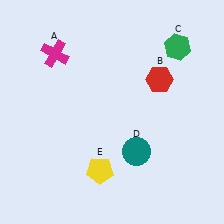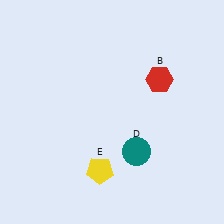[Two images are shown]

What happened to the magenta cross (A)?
The magenta cross (A) was removed in Image 2. It was in the top-left area of Image 1.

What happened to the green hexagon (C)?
The green hexagon (C) was removed in Image 2. It was in the top-right area of Image 1.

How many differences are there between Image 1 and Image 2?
There are 2 differences between the two images.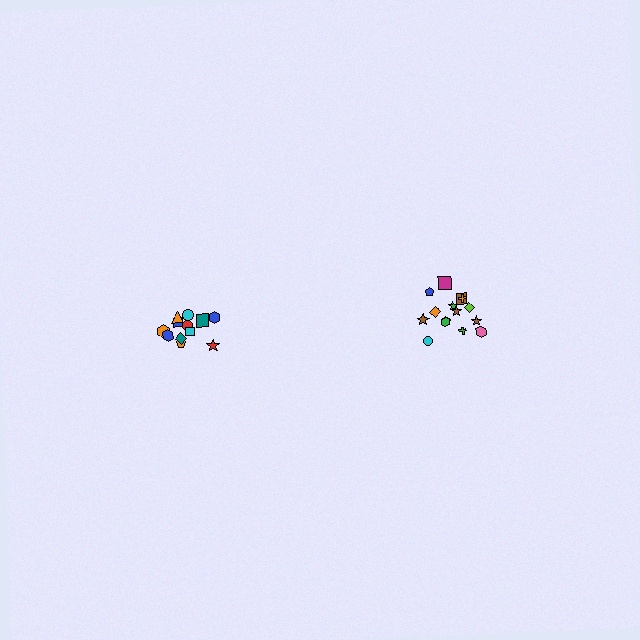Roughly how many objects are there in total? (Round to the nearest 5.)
Roughly 25 objects in total.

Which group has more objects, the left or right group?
The right group.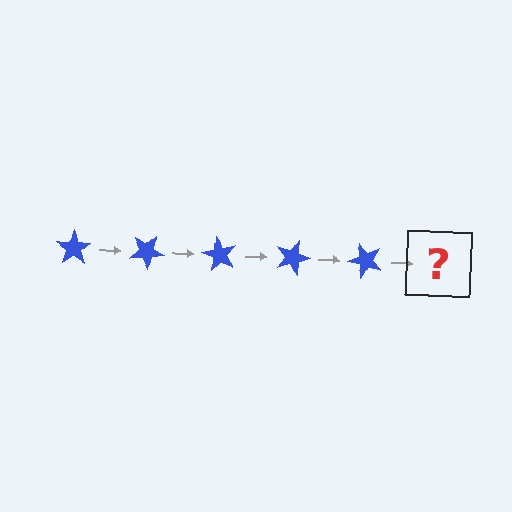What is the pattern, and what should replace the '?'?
The pattern is that the star rotates 30 degrees each step. The '?' should be a blue star rotated 150 degrees.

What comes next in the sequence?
The next element should be a blue star rotated 150 degrees.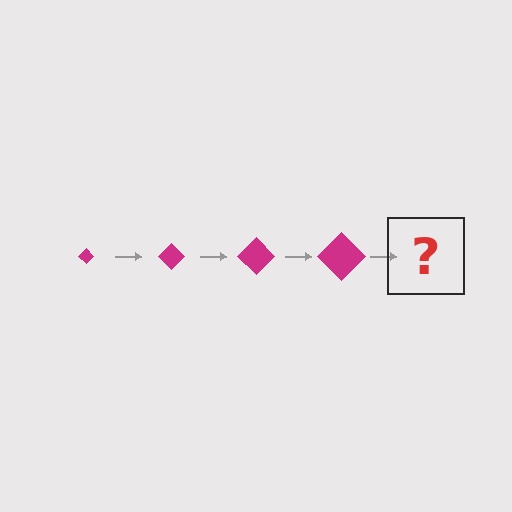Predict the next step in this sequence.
The next step is a magenta diamond, larger than the previous one.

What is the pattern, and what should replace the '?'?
The pattern is that the diamond gets progressively larger each step. The '?' should be a magenta diamond, larger than the previous one.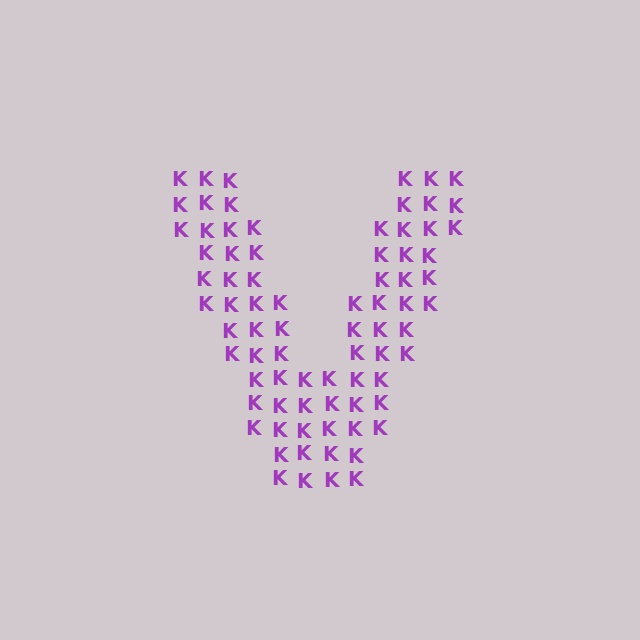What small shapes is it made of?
It is made of small letter K's.